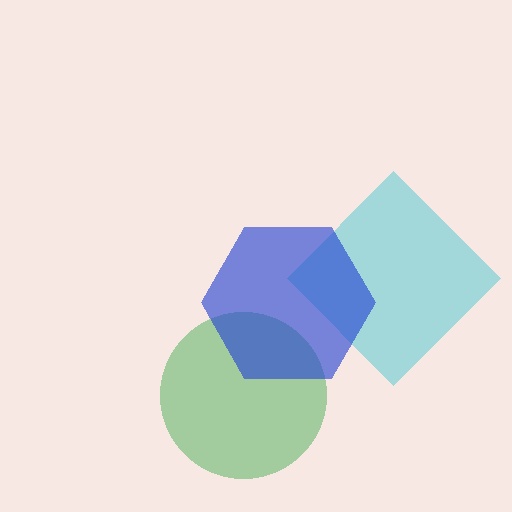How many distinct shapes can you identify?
There are 3 distinct shapes: a green circle, a cyan diamond, a blue hexagon.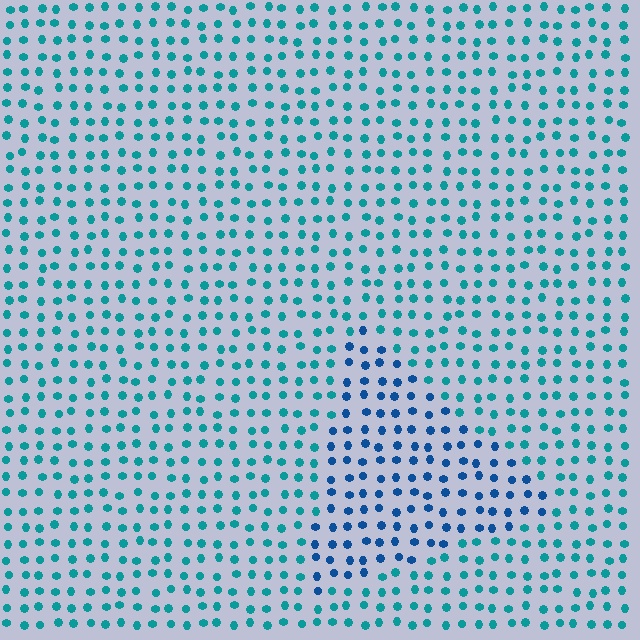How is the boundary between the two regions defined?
The boundary is defined purely by a slight shift in hue (about 32 degrees). Spacing, size, and orientation are identical on both sides.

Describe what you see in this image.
The image is filled with small teal elements in a uniform arrangement. A triangle-shaped region is visible where the elements are tinted to a slightly different hue, forming a subtle color boundary.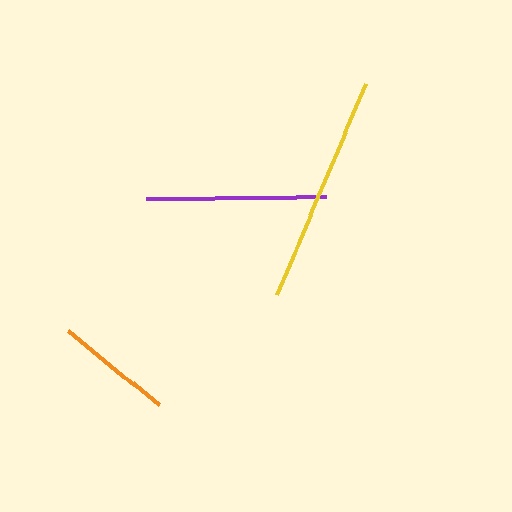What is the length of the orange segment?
The orange segment is approximately 117 pixels long.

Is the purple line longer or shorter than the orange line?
The purple line is longer than the orange line.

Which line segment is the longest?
The yellow line is the longest at approximately 229 pixels.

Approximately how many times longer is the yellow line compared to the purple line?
The yellow line is approximately 1.3 times the length of the purple line.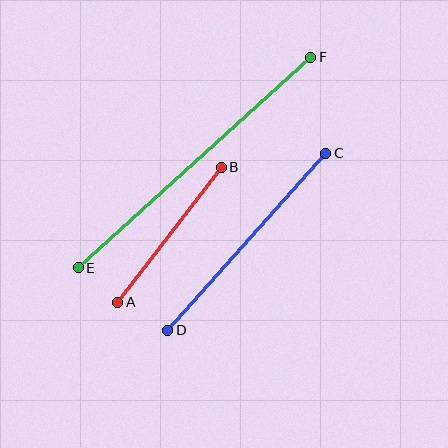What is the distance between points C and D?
The distance is approximately 237 pixels.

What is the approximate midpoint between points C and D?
The midpoint is at approximately (247, 242) pixels.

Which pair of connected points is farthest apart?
Points E and F are farthest apart.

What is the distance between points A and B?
The distance is approximately 170 pixels.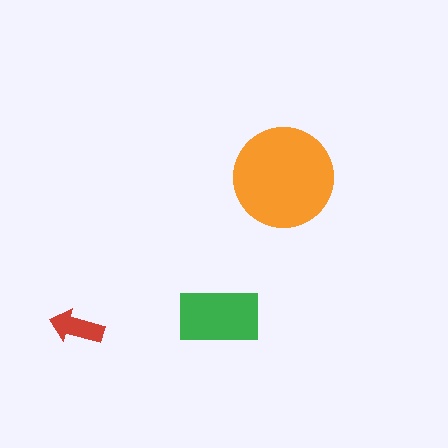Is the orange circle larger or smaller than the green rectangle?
Larger.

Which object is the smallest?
The red arrow.